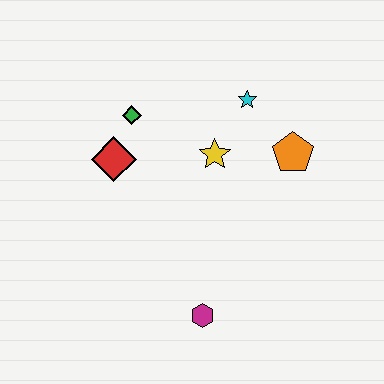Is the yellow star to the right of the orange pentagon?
No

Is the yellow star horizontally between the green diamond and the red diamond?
No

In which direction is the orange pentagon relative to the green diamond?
The orange pentagon is to the right of the green diamond.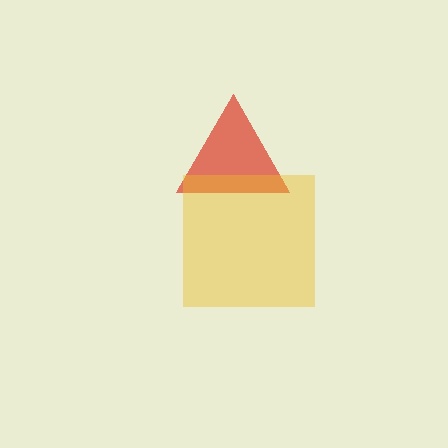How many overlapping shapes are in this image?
There are 2 overlapping shapes in the image.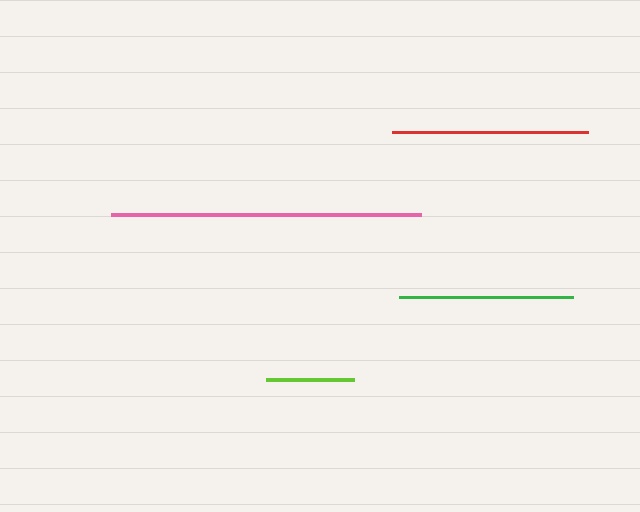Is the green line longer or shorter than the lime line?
The green line is longer than the lime line.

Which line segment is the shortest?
The lime line is the shortest at approximately 88 pixels.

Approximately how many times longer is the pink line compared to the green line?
The pink line is approximately 1.8 times the length of the green line.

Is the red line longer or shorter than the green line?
The red line is longer than the green line.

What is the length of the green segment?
The green segment is approximately 174 pixels long.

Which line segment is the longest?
The pink line is the longest at approximately 311 pixels.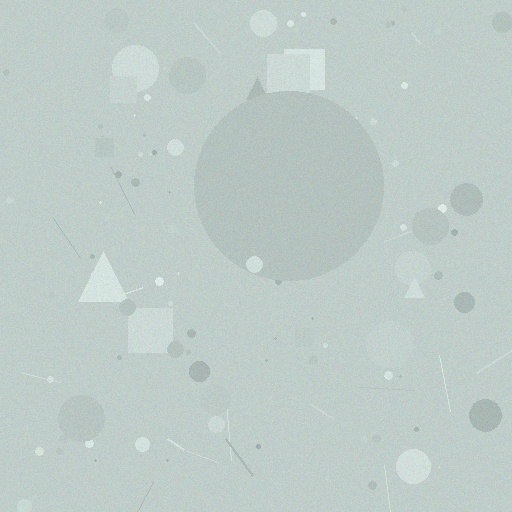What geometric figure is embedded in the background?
A circle is embedded in the background.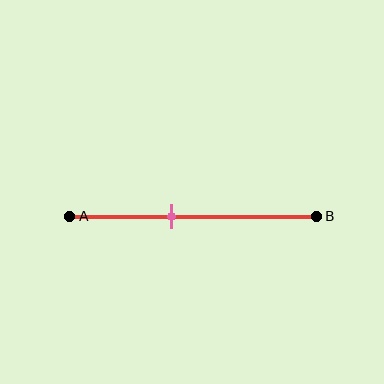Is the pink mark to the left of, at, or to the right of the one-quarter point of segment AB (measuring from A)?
The pink mark is to the right of the one-quarter point of segment AB.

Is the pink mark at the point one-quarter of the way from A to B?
No, the mark is at about 40% from A, not at the 25% one-quarter point.